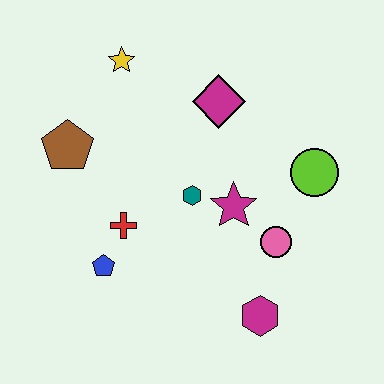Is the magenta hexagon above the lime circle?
No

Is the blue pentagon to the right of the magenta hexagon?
No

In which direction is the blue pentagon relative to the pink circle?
The blue pentagon is to the left of the pink circle.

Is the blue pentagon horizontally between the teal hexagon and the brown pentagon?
Yes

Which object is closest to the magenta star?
The teal hexagon is closest to the magenta star.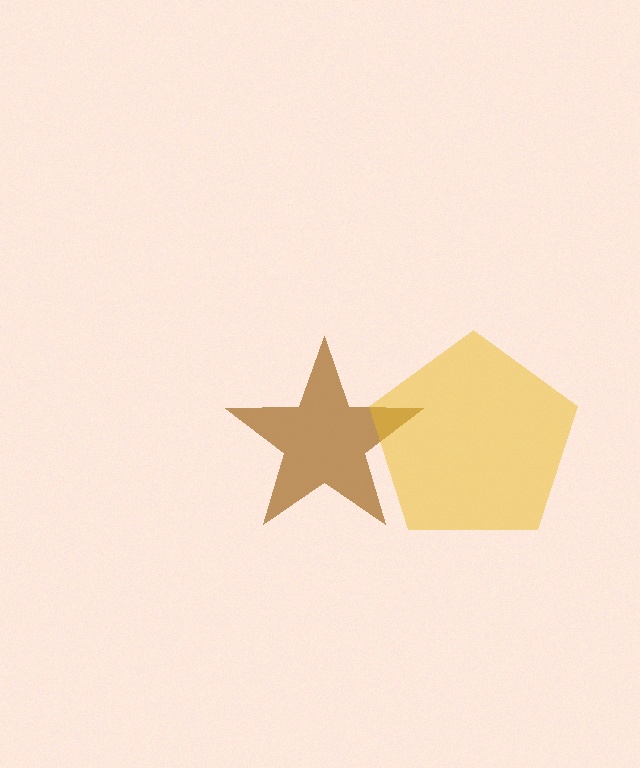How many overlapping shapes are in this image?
There are 2 overlapping shapes in the image.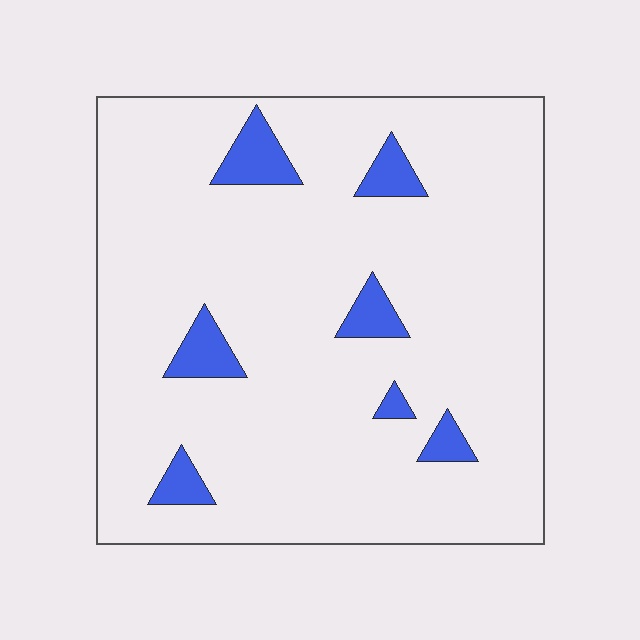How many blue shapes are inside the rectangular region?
7.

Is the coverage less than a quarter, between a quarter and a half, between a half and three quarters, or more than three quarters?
Less than a quarter.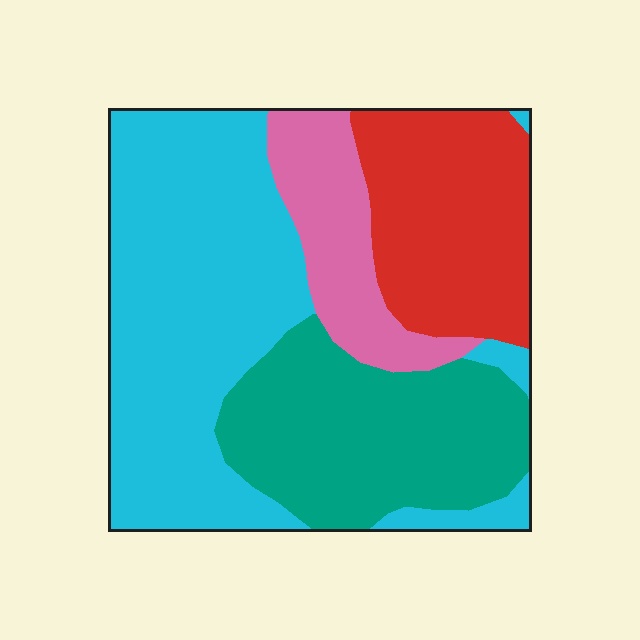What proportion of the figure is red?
Red takes up between a sixth and a third of the figure.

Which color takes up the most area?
Cyan, at roughly 40%.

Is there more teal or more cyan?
Cyan.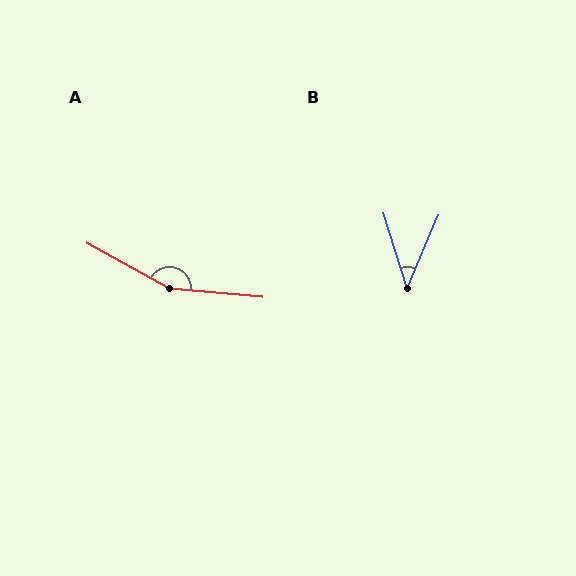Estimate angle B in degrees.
Approximately 40 degrees.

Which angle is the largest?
A, at approximately 156 degrees.